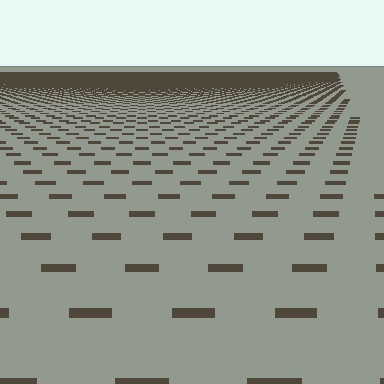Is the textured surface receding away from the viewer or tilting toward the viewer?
The surface is receding away from the viewer. Texture elements get smaller and denser toward the top.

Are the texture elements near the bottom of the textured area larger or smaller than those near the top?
Larger. Near the bottom, elements are closer to the viewer and appear at a bigger on-screen size.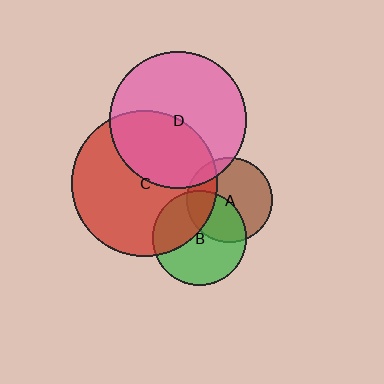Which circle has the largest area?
Circle C (red).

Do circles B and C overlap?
Yes.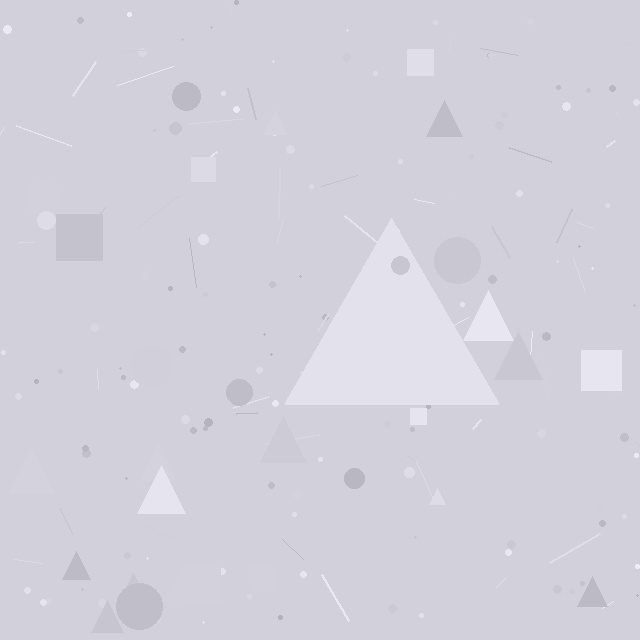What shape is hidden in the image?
A triangle is hidden in the image.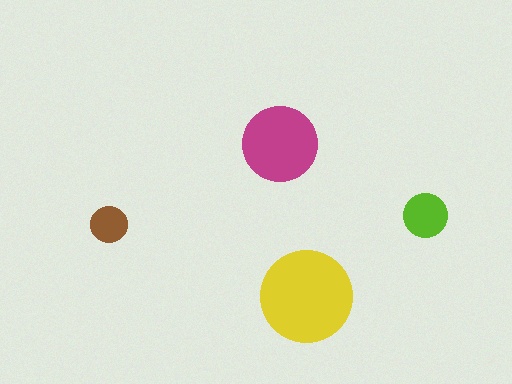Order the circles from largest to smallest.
the yellow one, the magenta one, the lime one, the brown one.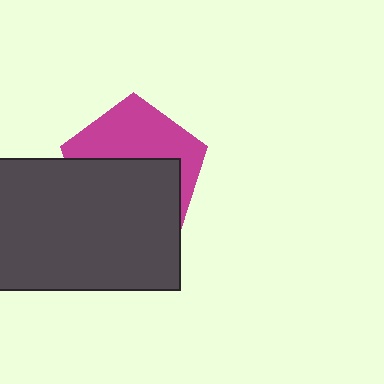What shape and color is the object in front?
The object in front is a dark gray rectangle.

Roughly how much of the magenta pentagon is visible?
A small part of it is visible (roughly 44%).